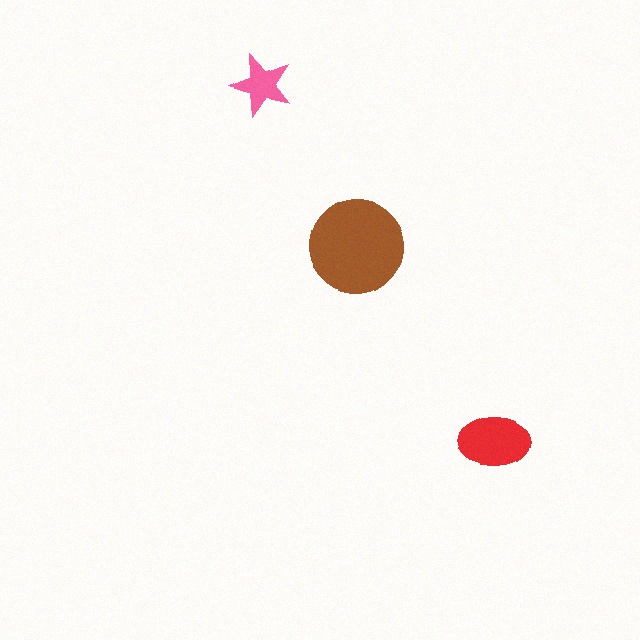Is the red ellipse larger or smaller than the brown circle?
Smaller.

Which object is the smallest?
The pink star.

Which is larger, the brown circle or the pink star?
The brown circle.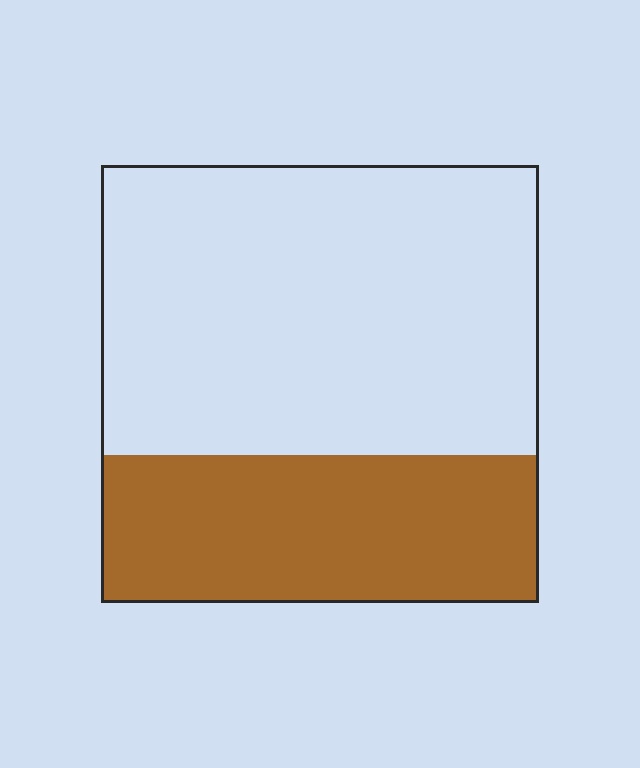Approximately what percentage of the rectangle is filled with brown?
Approximately 35%.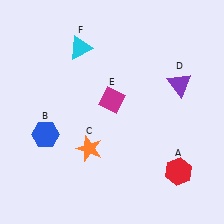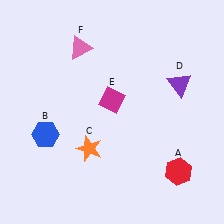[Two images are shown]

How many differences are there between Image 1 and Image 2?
There is 1 difference between the two images.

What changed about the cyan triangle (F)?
In Image 1, F is cyan. In Image 2, it changed to pink.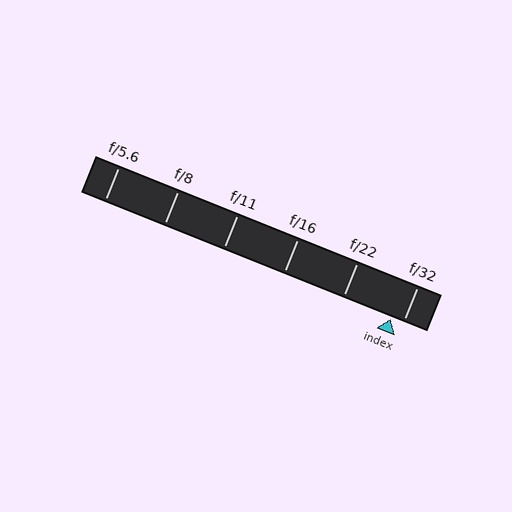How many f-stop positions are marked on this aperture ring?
There are 6 f-stop positions marked.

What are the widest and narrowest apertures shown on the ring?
The widest aperture shown is f/5.6 and the narrowest is f/32.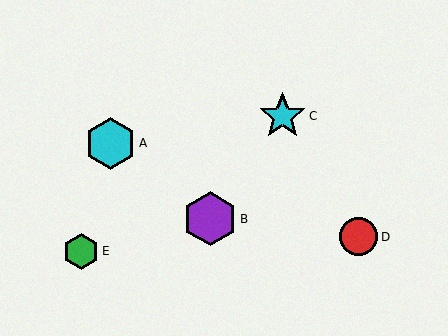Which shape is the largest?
The purple hexagon (labeled B) is the largest.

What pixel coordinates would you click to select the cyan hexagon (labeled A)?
Click at (111, 143) to select the cyan hexagon A.